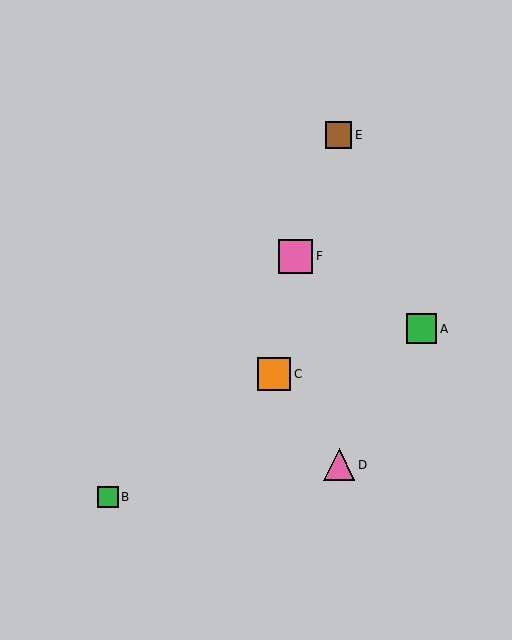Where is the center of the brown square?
The center of the brown square is at (339, 135).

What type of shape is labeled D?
Shape D is a pink triangle.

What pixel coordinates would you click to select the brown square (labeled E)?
Click at (339, 135) to select the brown square E.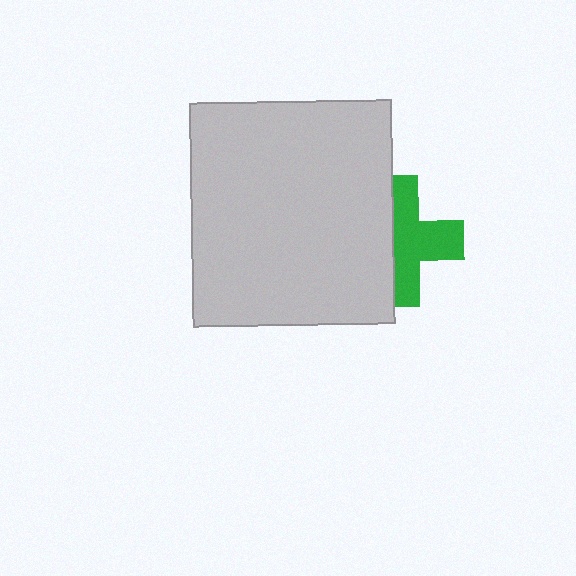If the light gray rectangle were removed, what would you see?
You would see the complete green cross.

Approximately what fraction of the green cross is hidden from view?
Roughly 44% of the green cross is hidden behind the light gray rectangle.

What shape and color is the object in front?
The object in front is a light gray rectangle.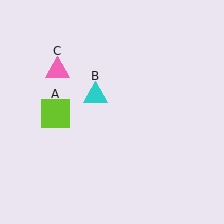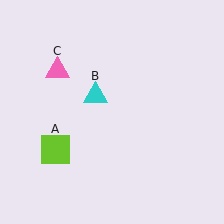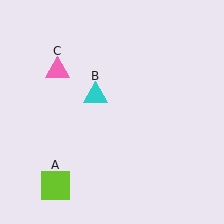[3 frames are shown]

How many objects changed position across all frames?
1 object changed position: lime square (object A).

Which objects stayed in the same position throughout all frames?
Cyan triangle (object B) and pink triangle (object C) remained stationary.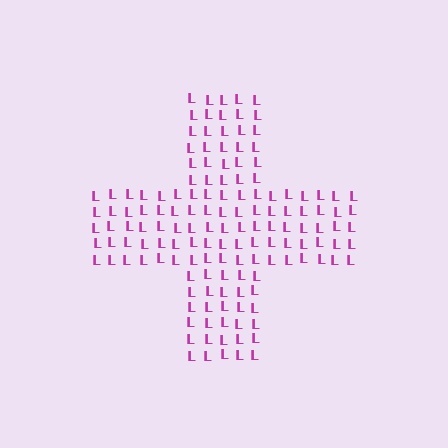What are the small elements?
The small elements are letter L's.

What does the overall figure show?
The overall figure shows a cross.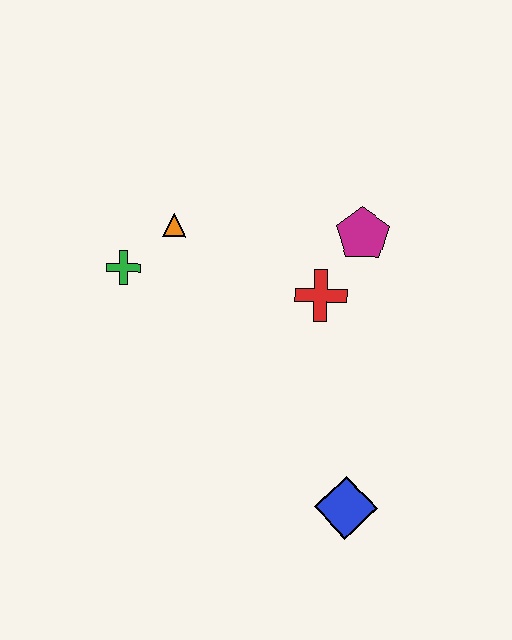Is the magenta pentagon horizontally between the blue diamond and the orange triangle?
No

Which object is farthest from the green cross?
The blue diamond is farthest from the green cross.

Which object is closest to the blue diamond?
The red cross is closest to the blue diamond.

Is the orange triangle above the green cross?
Yes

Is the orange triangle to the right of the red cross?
No